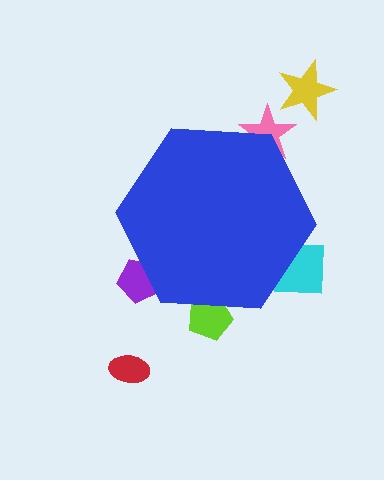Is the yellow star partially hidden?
No, the yellow star is fully visible.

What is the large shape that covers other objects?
A blue hexagon.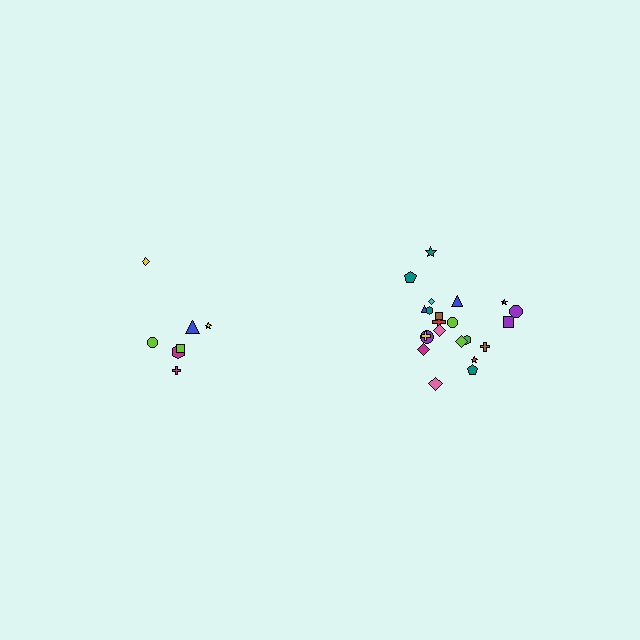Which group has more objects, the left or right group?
The right group.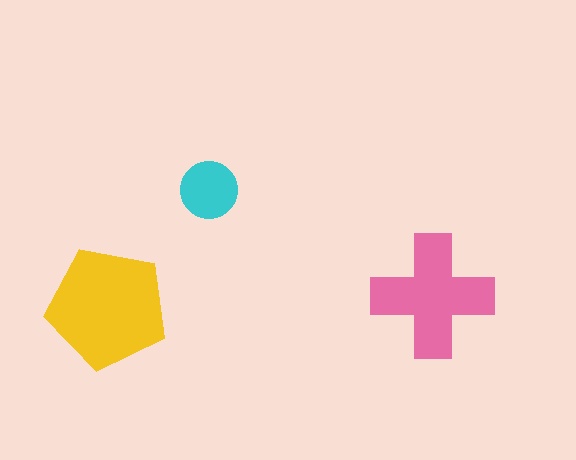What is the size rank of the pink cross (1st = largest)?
2nd.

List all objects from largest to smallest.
The yellow pentagon, the pink cross, the cyan circle.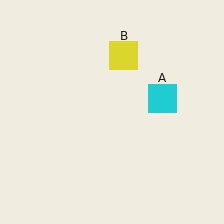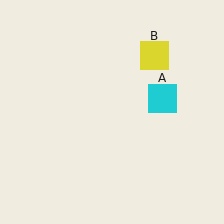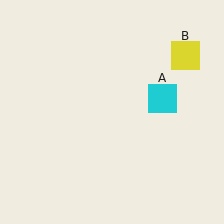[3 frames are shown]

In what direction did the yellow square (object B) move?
The yellow square (object B) moved right.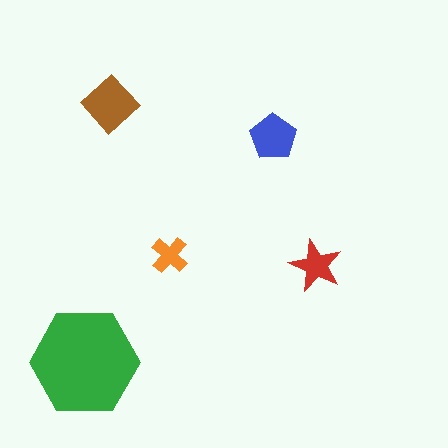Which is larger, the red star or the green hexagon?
The green hexagon.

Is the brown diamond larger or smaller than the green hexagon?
Smaller.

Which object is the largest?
The green hexagon.